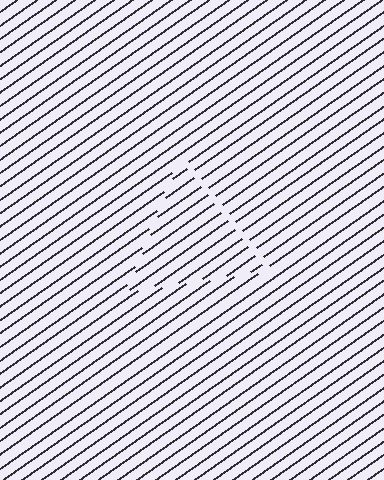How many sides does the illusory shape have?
3 sides — the line-ends trace a triangle.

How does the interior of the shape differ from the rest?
The interior of the shape contains the same grating, shifted by half a period — the contour is defined by the phase discontinuity where line-ends from the inner and outer gratings abut.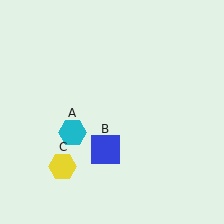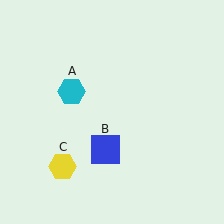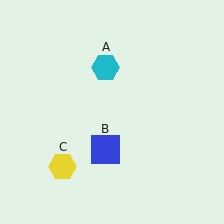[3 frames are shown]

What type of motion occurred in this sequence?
The cyan hexagon (object A) rotated clockwise around the center of the scene.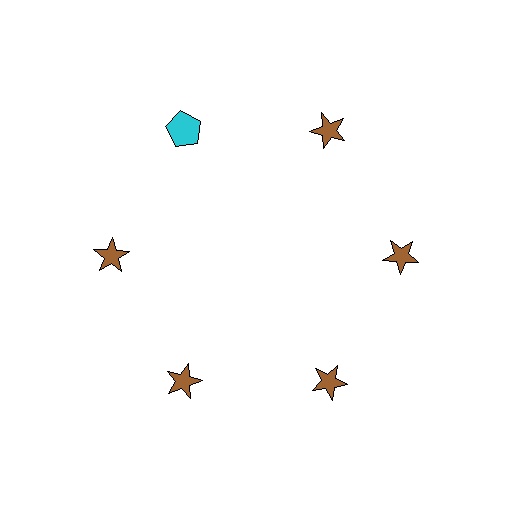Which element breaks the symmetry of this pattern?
The cyan pentagon at roughly the 11 o'clock position breaks the symmetry. All other shapes are brown stars.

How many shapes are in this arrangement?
There are 6 shapes arranged in a ring pattern.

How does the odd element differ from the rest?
It differs in both color (cyan instead of brown) and shape (pentagon instead of star).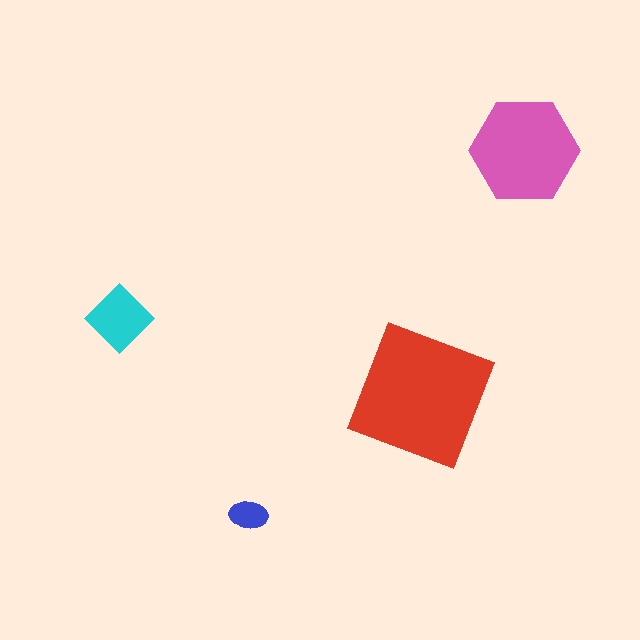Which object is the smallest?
The blue ellipse.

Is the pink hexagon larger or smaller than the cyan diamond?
Larger.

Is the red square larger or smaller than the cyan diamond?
Larger.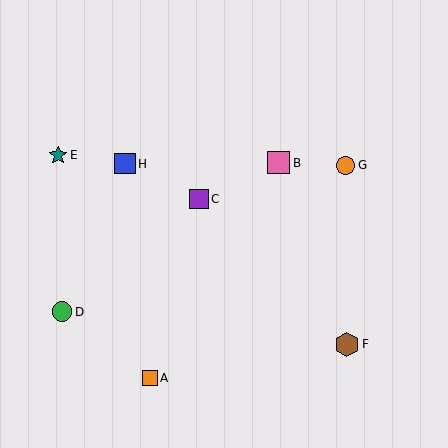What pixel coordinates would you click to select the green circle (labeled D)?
Click at (62, 312) to select the green circle D.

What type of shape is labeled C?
Shape C is a purple square.